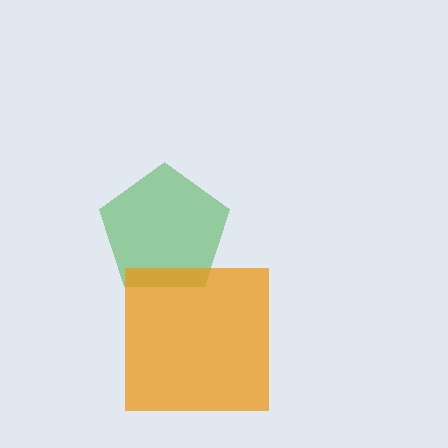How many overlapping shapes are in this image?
There are 2 overlapping shapes in the image.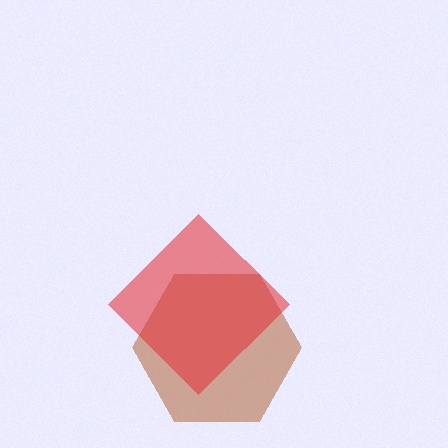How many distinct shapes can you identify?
There are 2 distinct shapes: a brown hexagon, a red diamond.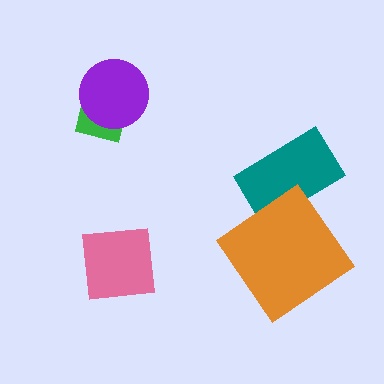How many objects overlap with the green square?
1 object overlaps with the green square.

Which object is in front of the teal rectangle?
The orange diamond is in front of the teal rectangle.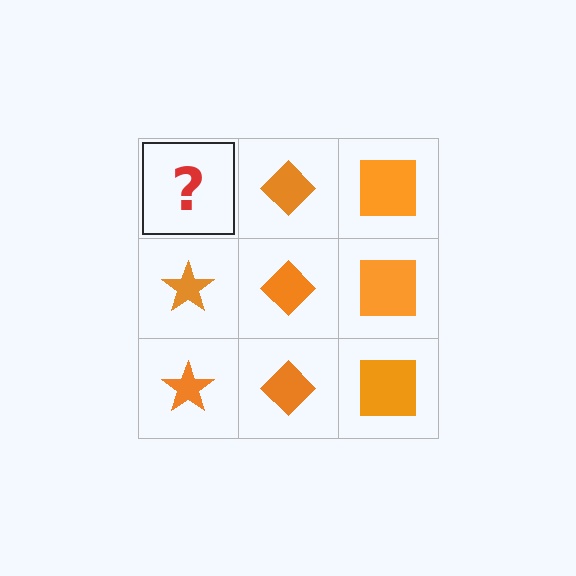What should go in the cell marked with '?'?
The missing cell should contain an orange star.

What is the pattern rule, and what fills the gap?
The rule is that each column has a consistent shape. The gap should be filled with an orange star.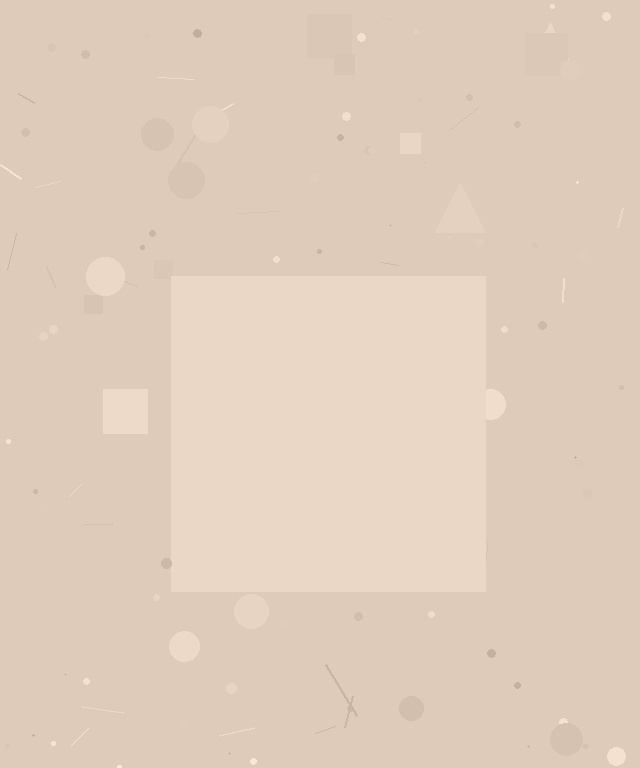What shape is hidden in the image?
A square is hidden in the image.